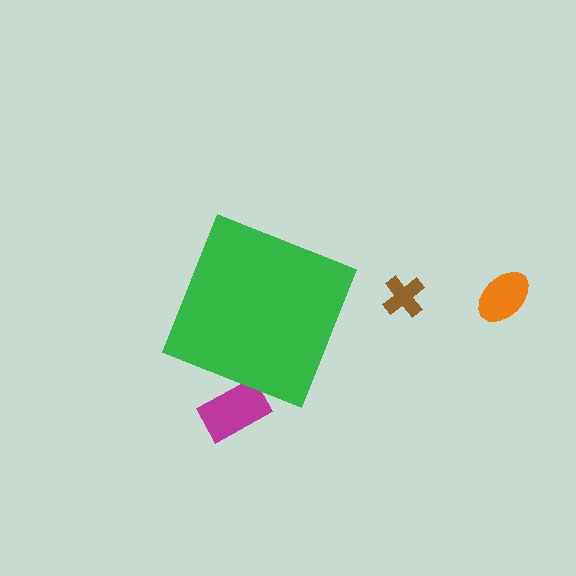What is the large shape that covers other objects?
A green diamond.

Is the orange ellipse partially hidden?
No, the orange ellipse is fully visible.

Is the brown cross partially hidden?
No, the brown cross is fully visible.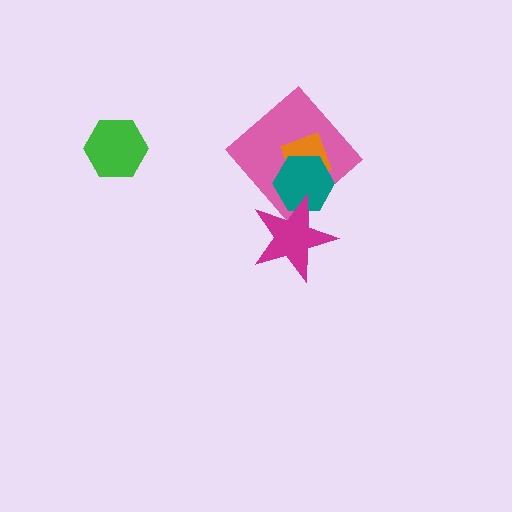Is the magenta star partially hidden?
No, no other shape covers it.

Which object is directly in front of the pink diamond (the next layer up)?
The orange diamond is directly in front of the pink diamond.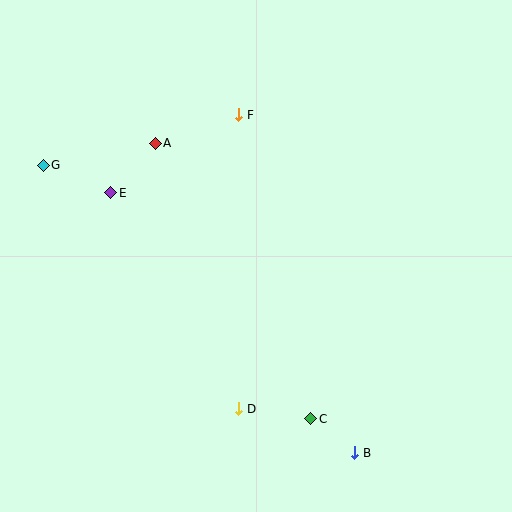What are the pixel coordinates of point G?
Point G is at (43, 165).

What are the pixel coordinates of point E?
Point E is at (111, 193).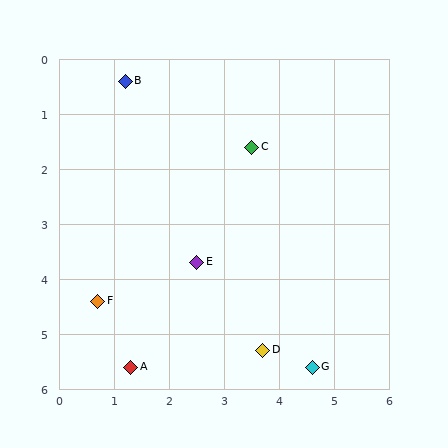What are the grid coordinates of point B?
Point B is at approximately (1.2, 0.4).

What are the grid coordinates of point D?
Point D is at approximately (3.7, 5.3).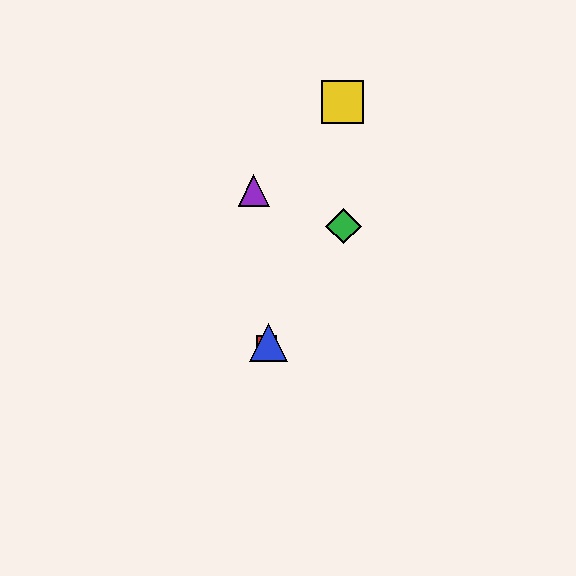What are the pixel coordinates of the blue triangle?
The blue triangle is at (269, 342).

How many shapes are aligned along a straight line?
3 shapes (the red square, the blue triangle, the green diamond) are aligned along a straight line.